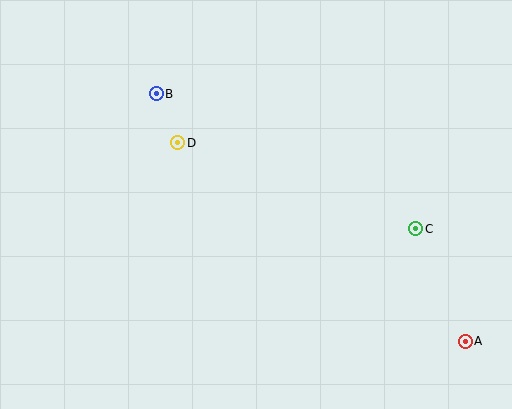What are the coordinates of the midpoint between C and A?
The midpoint between C and A is at (440, 285).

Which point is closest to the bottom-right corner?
Point A is closest to the bottom-right corner.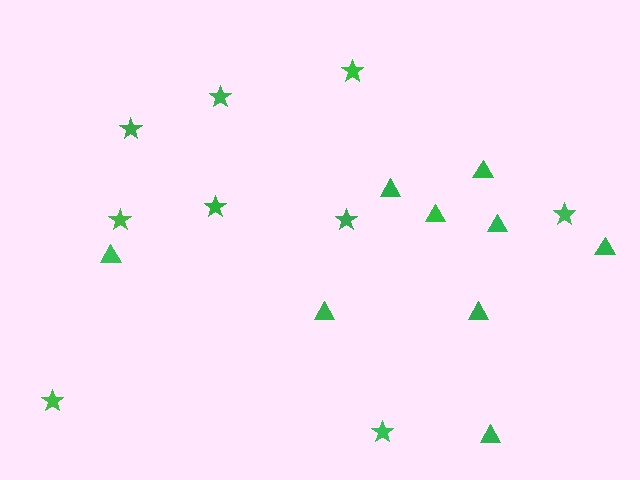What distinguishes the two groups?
There are 2 groups: one group of triangles (9) and one group of stars (9).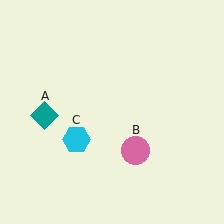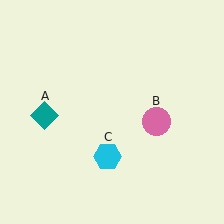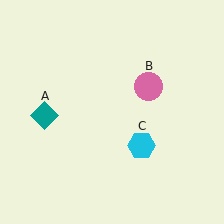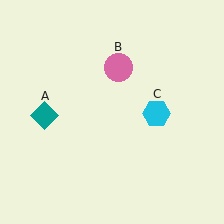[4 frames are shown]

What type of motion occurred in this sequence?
The pink circle (object B), cyan hexagon (object C) rotated counterclockwise around the center of the scene.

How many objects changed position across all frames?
2 objects changed position: pink circle (object B), cyan hexagon (object C).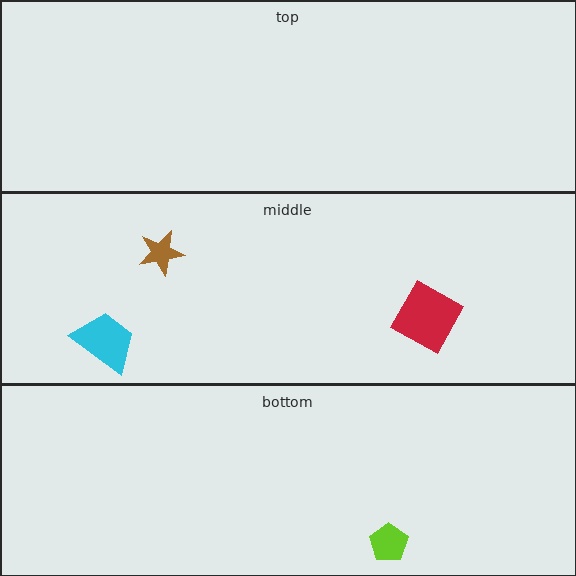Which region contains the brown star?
The middle region.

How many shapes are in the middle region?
3.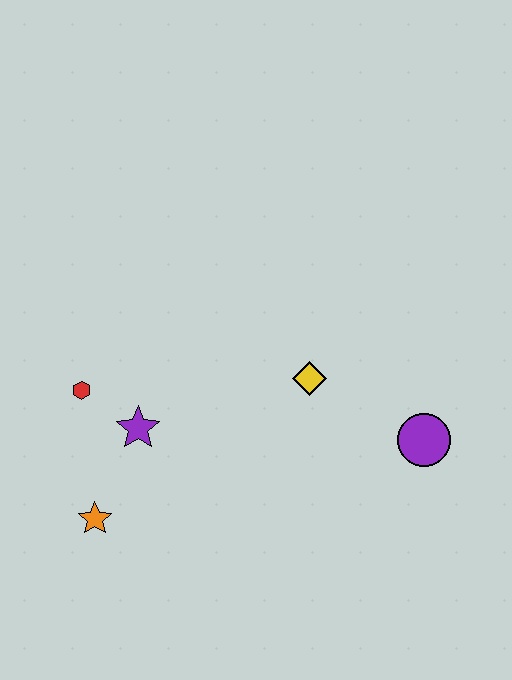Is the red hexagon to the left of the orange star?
Yes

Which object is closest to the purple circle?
The yellow diamond is closest to the purple circle.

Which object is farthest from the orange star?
The purple circle is farthest from the orange star.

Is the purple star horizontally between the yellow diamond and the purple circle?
No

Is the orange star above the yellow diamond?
No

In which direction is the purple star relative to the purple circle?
The purple star is to the left of the purple circle.